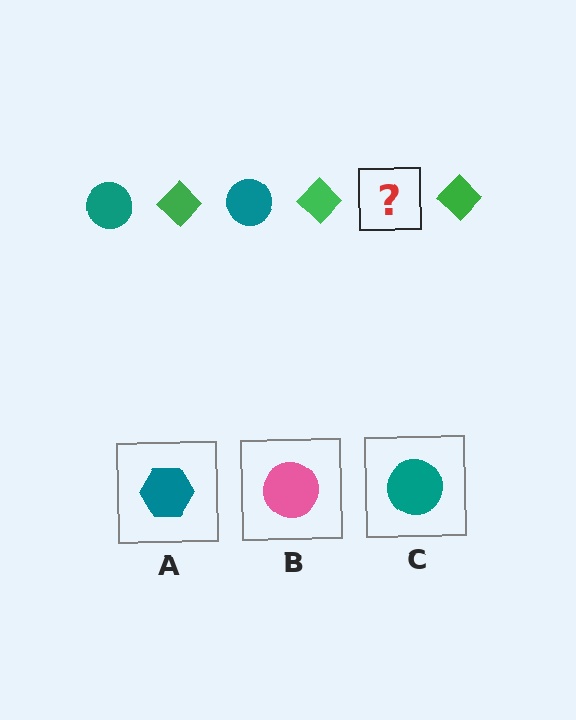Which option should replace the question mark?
Option C.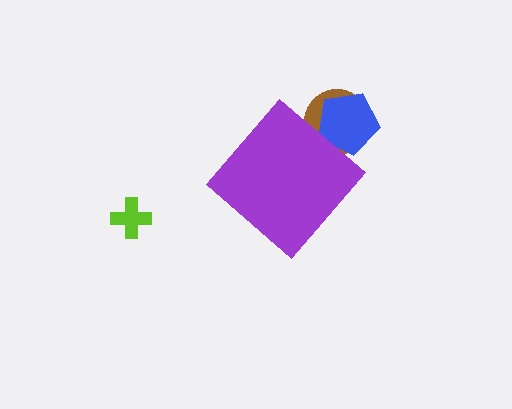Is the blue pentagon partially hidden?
Yes, the blue pentagon is partially hidden behind the purple diamond.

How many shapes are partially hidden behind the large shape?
2 shapes are partially hidden.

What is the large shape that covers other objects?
A purple diamond.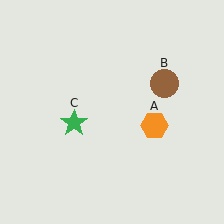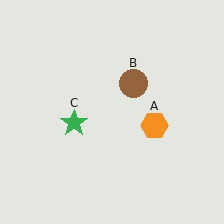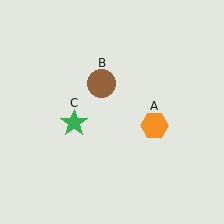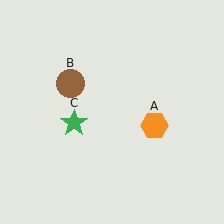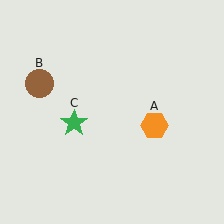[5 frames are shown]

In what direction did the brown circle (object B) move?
The brown circle (object B) moved left.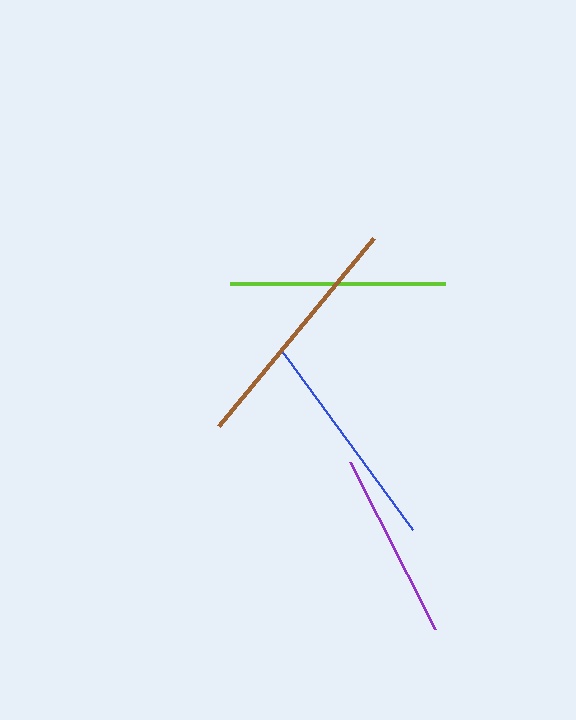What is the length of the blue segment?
The blue segment is approximately 222 pixels long.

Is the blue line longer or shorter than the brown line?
The brown line is longer than the blue line.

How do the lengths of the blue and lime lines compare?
The blue and lime lines are approximately the same length.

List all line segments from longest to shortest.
From longest to shortest: brown, blue, lime, purple.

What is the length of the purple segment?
The purple segment is approximately 187 pixels long.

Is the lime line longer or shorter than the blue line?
The blue line is longer than the lime line.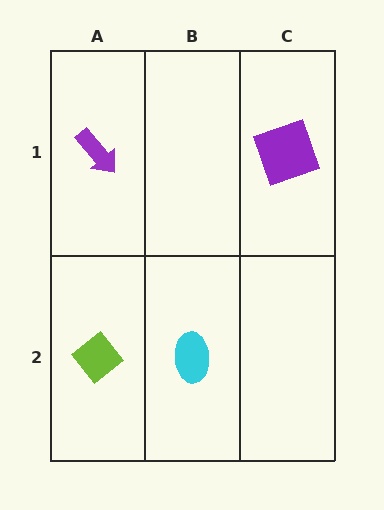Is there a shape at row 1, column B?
No, that cell is empty.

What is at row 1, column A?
A purple arrow.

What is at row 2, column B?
A cyan ellipse.